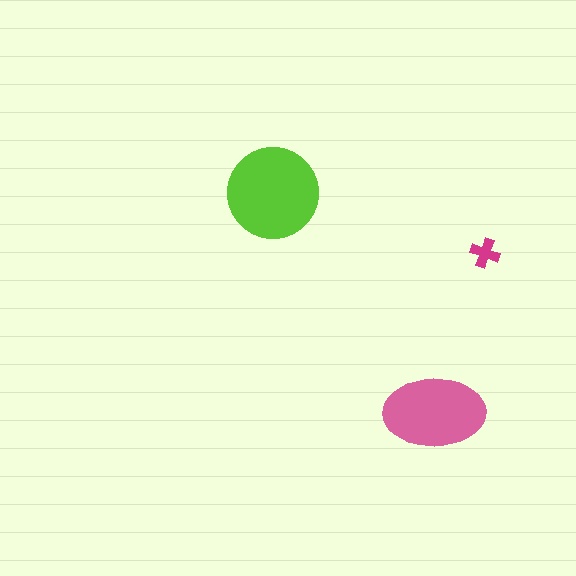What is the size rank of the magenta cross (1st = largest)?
3rd.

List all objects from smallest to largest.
The magenta cross, the pink ellipse, the lime circle.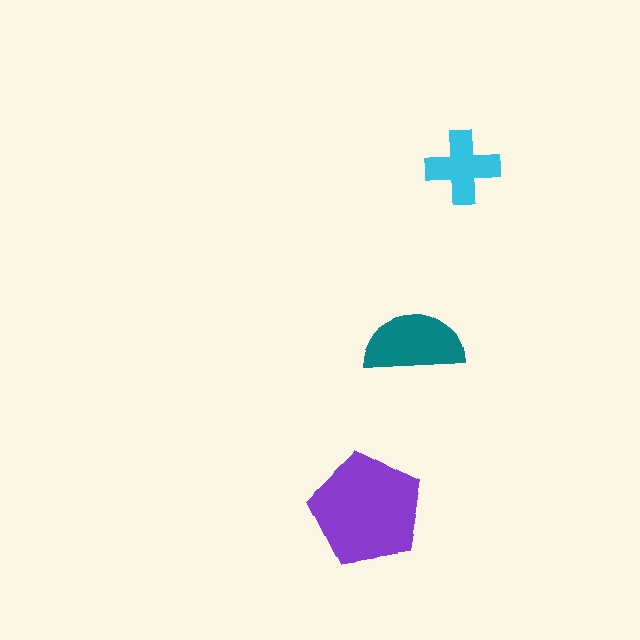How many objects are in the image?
There are 3 objects in the image.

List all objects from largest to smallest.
The purple pentagon, the teal semicircle, the cyan cross.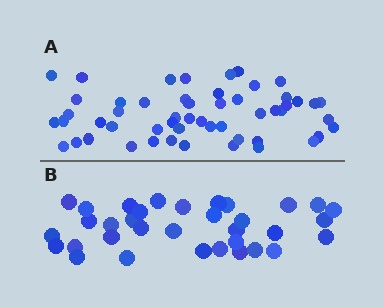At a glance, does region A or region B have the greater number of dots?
Region A (the top region) has more dots.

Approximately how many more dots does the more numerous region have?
Region A has approximately 20 more dots than region B.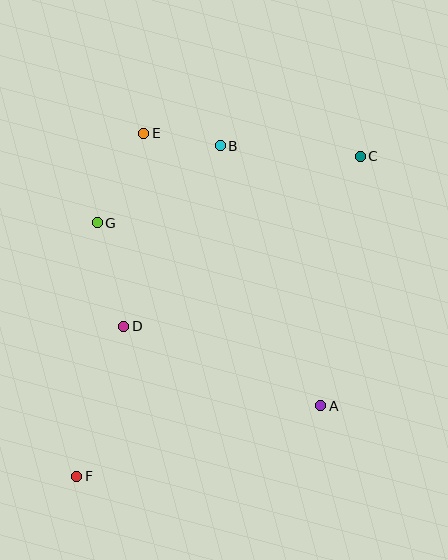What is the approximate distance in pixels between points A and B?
The distance between A and B is approximately 279 pixels.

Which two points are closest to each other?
Points B and E are closest to each other.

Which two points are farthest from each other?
Points C and F are farthest from each other.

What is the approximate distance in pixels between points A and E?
The distance between A and E is approximately 325 pixels.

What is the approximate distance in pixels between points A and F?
The distance between A and F is approximately 254 pixels.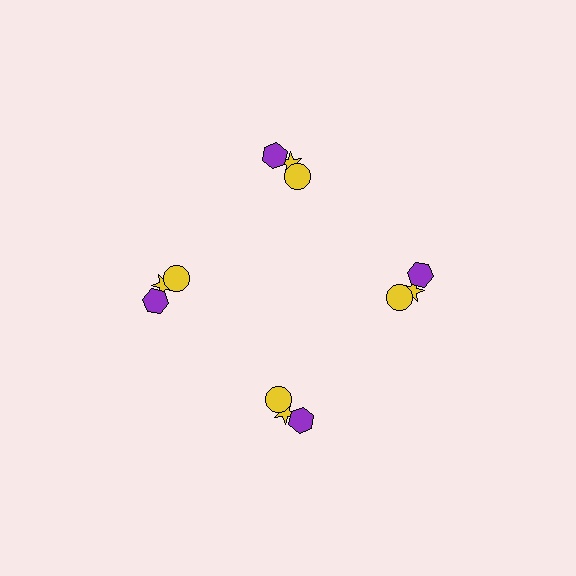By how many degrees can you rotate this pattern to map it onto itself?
The pattern maps onto itself every 90 degrees of rotation.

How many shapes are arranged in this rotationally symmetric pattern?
There are 12 shapes, arranged in 4 groups of 3.